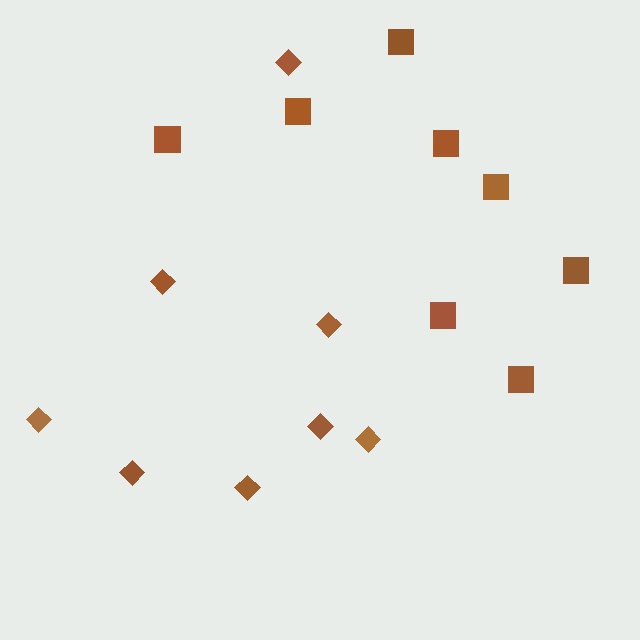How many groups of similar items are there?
There are 2 groups: one group of squares (8) and one group of diamonds (8).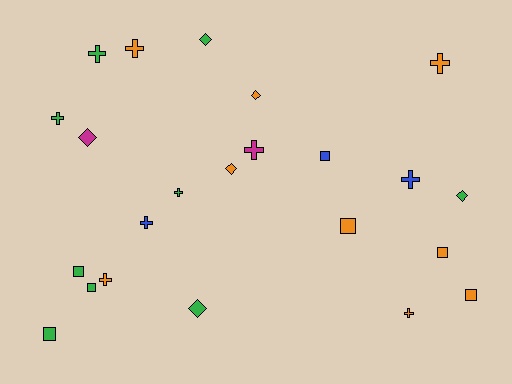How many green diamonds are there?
There are 3 green diamonds.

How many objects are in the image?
There are 23 objects.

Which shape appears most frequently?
Cross, with 10 objects.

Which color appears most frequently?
Green, with 9 objects.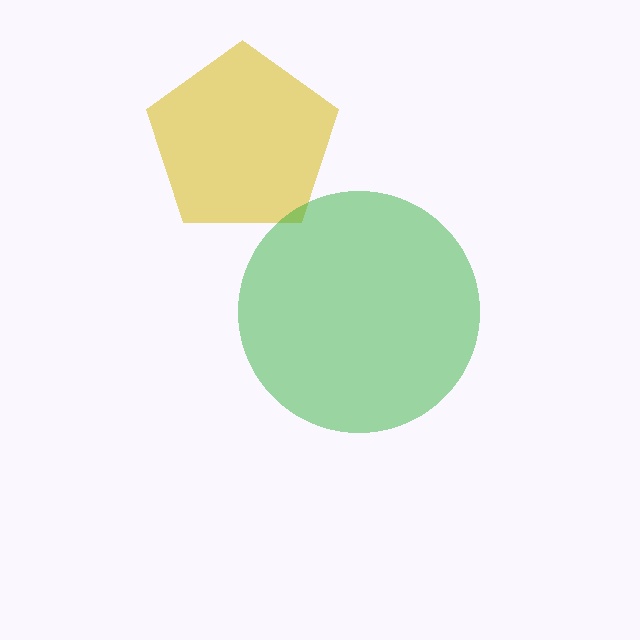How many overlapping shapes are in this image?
There are 2 overlapping shapes in the image.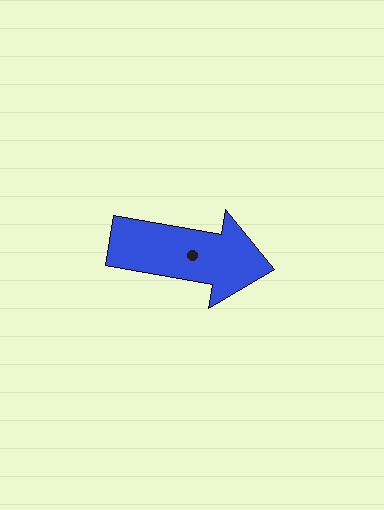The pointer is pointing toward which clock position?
Roughly 3 o'clock.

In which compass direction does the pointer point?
East.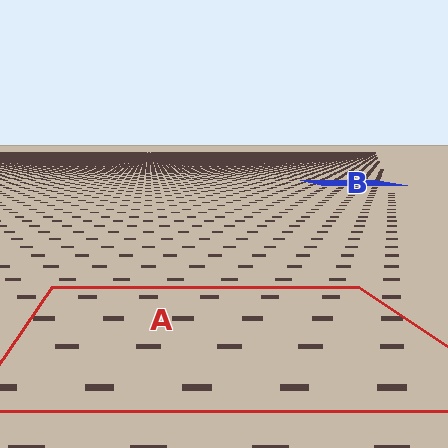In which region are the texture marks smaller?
The texture marks are smaller in region B, because it is farther away.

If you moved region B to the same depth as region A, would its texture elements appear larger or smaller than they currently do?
They would appear larger. At a closer depth, the same texture elements are projected at a bigger on-screen size.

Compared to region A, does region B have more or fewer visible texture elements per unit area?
Region B has more texture elements per unit area — they are packed more densely because it is farther away.